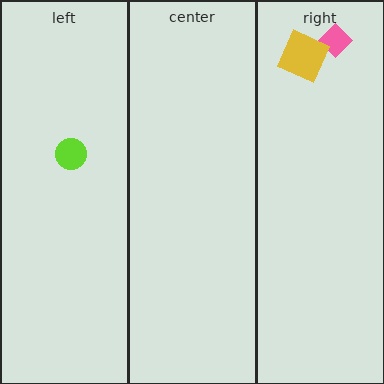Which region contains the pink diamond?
The right region.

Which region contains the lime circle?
The left region.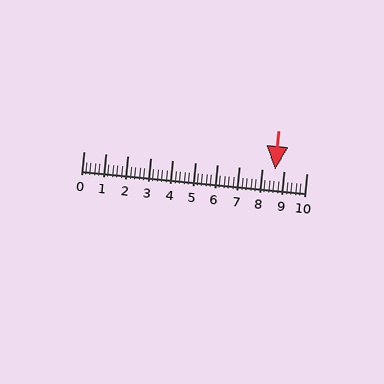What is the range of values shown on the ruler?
The ruler shows values from 0 to 10.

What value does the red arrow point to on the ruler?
The red arrow points to approximately 8.6.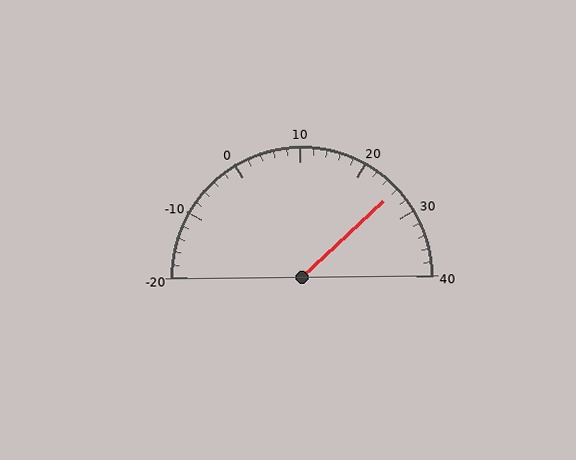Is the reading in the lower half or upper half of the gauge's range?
The reading is in the upper half of the range (-20 to 40).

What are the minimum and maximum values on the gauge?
The gauge ranges from -20 to 40.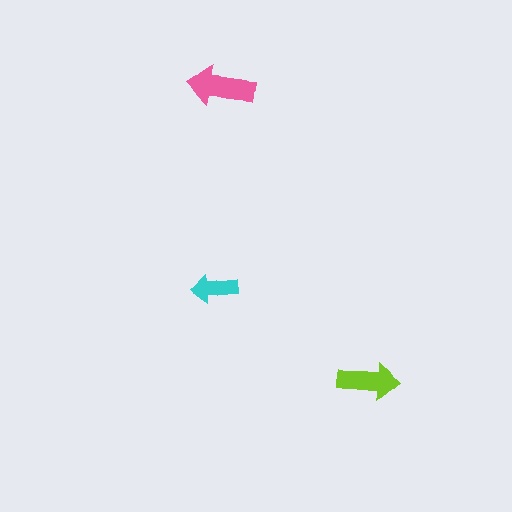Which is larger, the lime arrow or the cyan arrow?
The lime one.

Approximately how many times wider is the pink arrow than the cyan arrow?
About 1.5 times wider.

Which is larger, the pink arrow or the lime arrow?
The pink one.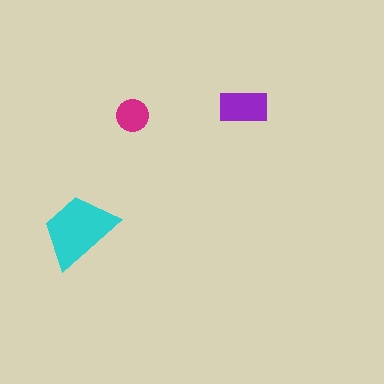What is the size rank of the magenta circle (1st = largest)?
3rd.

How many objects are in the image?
There are 3 objects in the image.